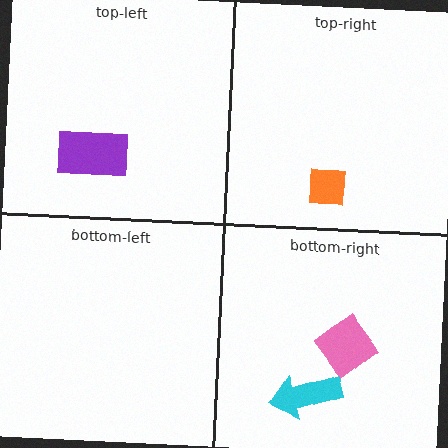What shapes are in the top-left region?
The purple rectangle.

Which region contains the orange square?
The top-right region.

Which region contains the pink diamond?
The bottom-right region.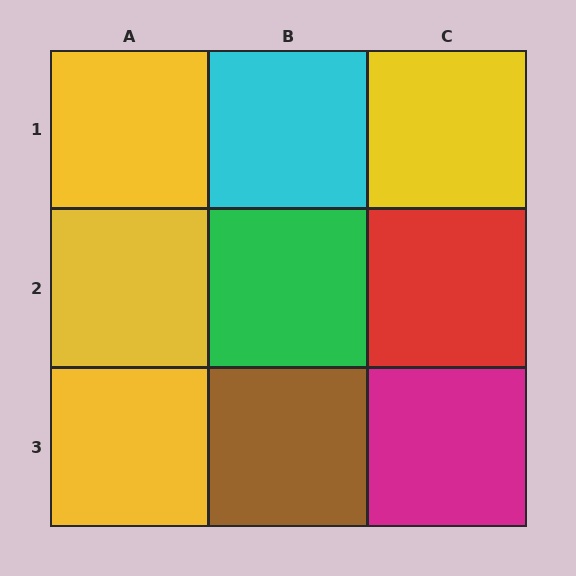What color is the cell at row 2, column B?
Green.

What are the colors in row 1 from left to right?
Yellow, cyan, yellow.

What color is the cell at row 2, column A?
Yellow.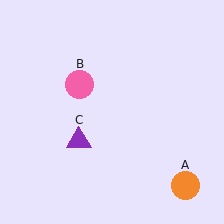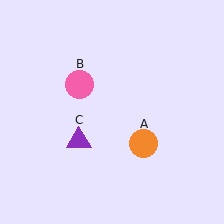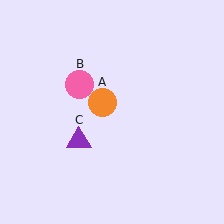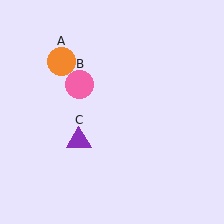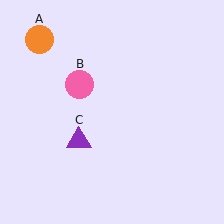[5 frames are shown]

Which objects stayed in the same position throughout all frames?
Pink circle (object B) and purple triangle (object C) remained stationary.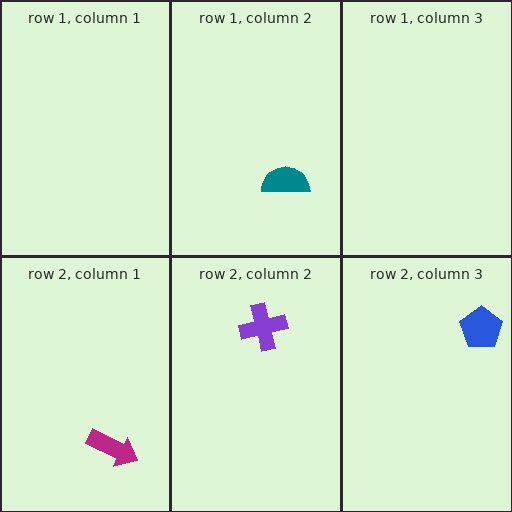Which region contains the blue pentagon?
The row 2, column 3 region.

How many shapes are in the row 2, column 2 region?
1.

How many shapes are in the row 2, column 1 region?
1.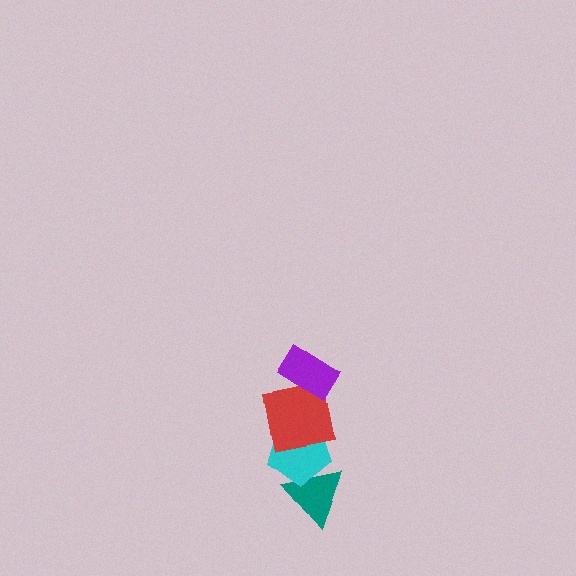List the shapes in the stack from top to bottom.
From top to bottom: the purple rectangle, the red square, the cyan pentagon, the teal triangle.